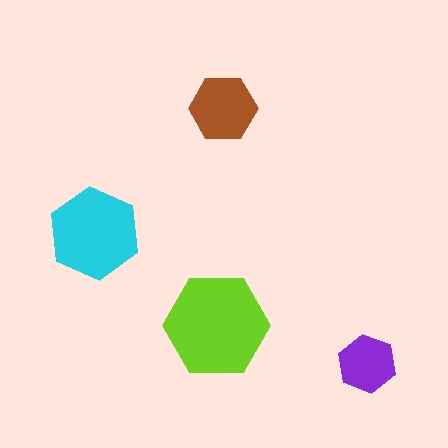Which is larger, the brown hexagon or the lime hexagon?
The lime one.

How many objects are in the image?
There are 4 objects in the image.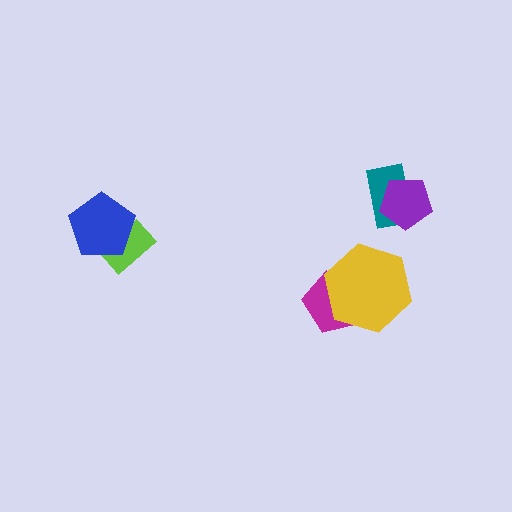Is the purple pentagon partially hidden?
No, no other shape covers it.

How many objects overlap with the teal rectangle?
1 object overlaps with the teal rectangle.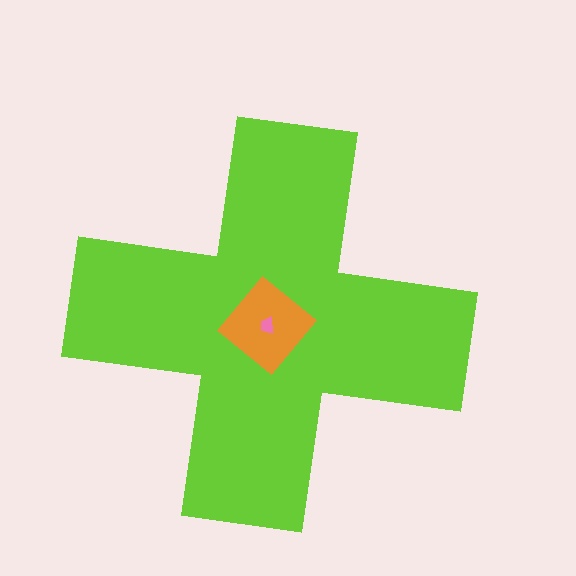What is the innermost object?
The pink trapezoid.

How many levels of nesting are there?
3.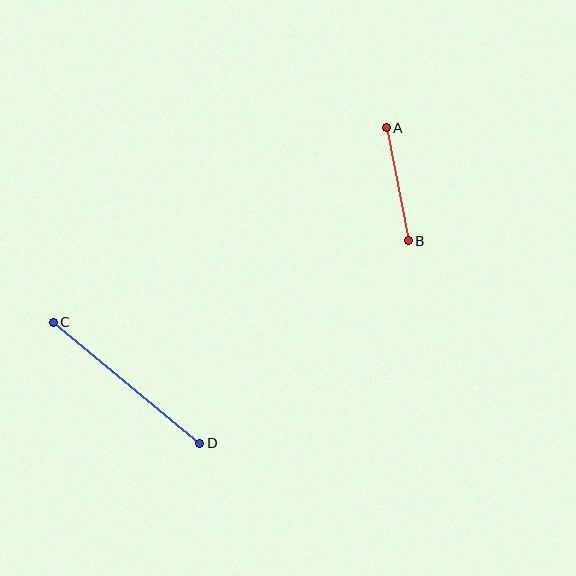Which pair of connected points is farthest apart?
Points C and D are farthest apart.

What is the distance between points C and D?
The distance is approximately 190 pixels.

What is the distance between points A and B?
The distance is approximately 115 pixels.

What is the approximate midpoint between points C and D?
The midpoint is at approximately (126, 383) pixels.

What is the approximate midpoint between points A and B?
The midpoint is at approximately (397, 184) pixels.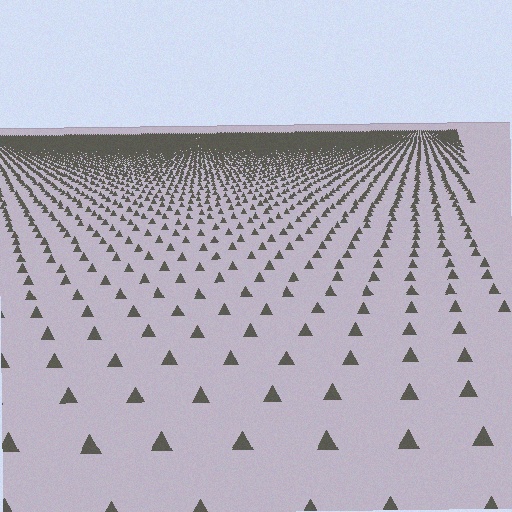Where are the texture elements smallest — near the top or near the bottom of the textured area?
Near the top.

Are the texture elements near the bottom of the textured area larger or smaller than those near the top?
Larger. Near the bottom, elements are closer to the viewer and appear at a bigger on-screen size.